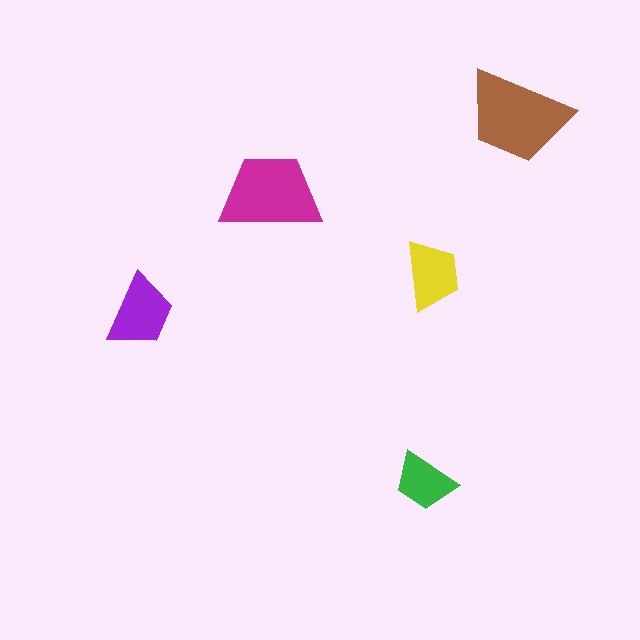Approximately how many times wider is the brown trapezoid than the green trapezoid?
About 1.5 times wider.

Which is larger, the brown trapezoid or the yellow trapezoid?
The brown one.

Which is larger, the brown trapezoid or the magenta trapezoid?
The brown one.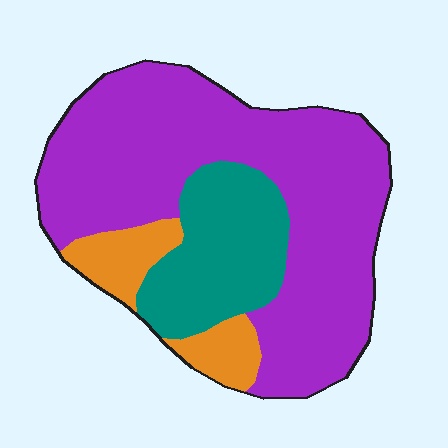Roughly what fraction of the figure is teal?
Teal takes up about one fifth (1/5) of the figure.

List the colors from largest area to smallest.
From largest to smallest: purple, teal, orange.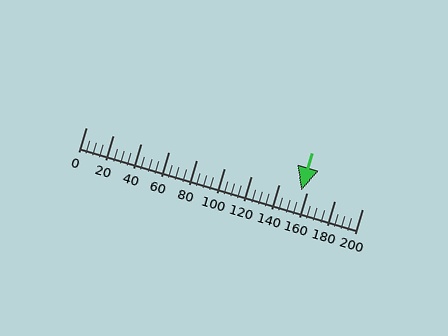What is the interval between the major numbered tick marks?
The major tick marks are spaced 20 units apart.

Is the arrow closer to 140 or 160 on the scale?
The arrow is closer to 160.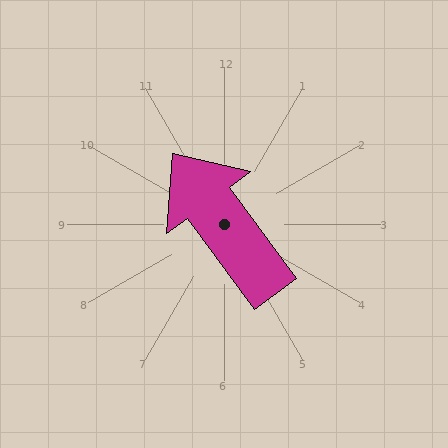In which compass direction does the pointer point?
Northwest.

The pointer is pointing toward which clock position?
Roughly 11 o'clock.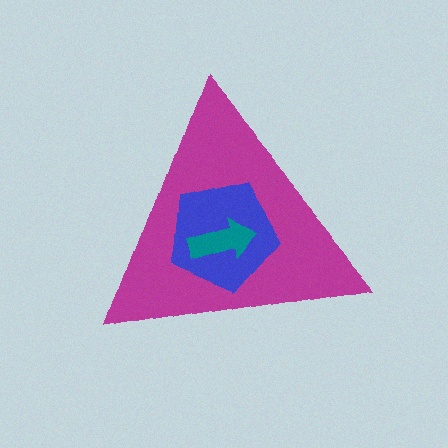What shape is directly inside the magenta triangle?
The blue pentagon.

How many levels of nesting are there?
3.